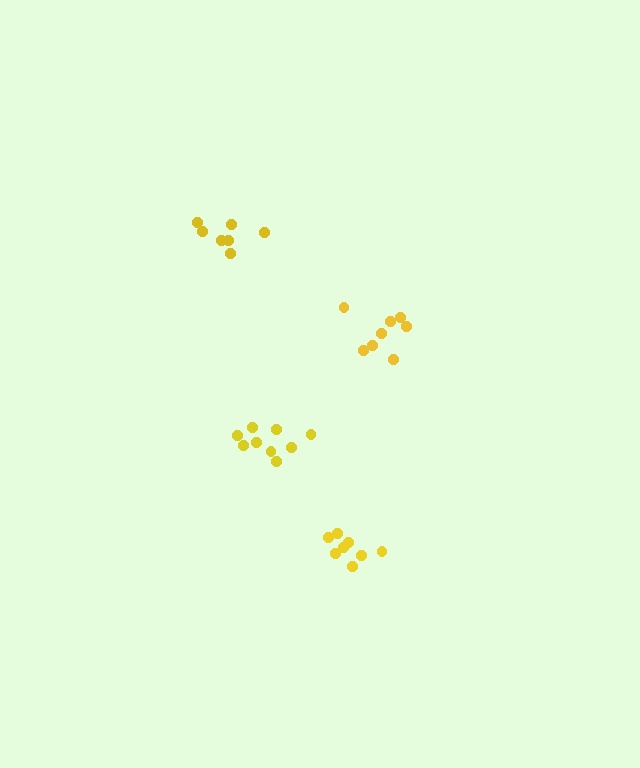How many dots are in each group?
Group 1: 8 dots, Group 2: 7 dots, Group 3: 9 dots, Group 4: 8 dots (32 total).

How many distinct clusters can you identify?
There are 4 distinct clusters.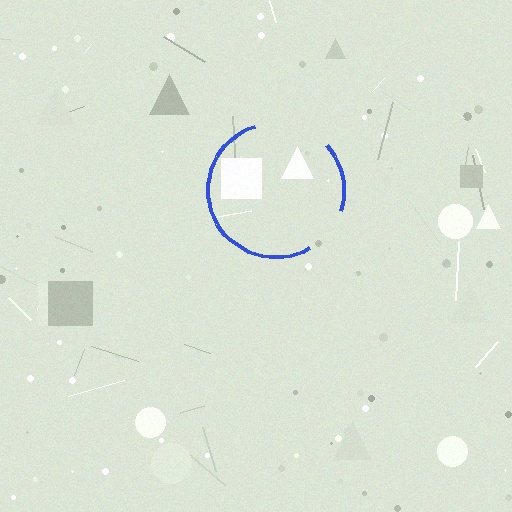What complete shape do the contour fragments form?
The contour fragments form a circle.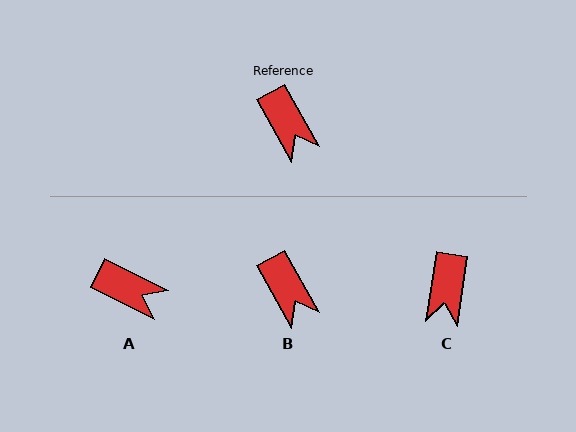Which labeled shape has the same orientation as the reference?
B.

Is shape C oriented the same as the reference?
No, it is off by about 38 degrees.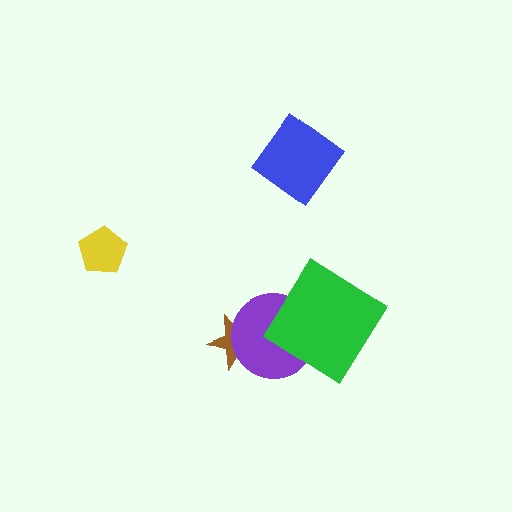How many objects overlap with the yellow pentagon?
0 objects overlap with the yellow pentagon.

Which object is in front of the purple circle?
The green diamond is in front of the purple circle.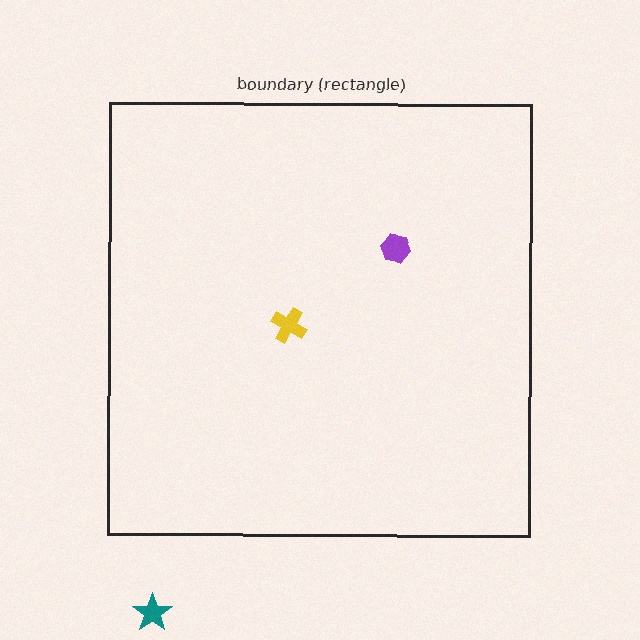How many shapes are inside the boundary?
2 inside, 1 outside.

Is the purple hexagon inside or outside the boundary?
Inside.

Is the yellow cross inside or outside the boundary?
Inside.